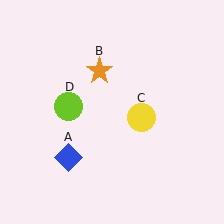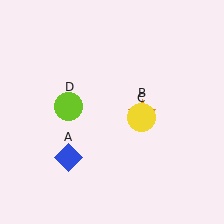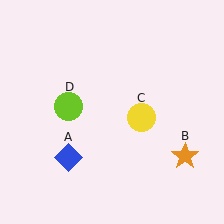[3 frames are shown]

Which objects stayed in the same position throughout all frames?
Blue diamond (object A) and yellow circle (object C) and lime circle (object D) remained stationary.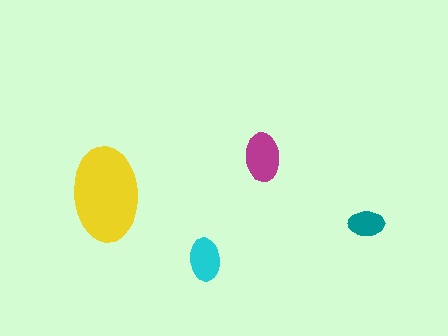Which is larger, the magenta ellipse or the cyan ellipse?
The magenta one.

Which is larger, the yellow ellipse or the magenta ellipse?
The yellow one.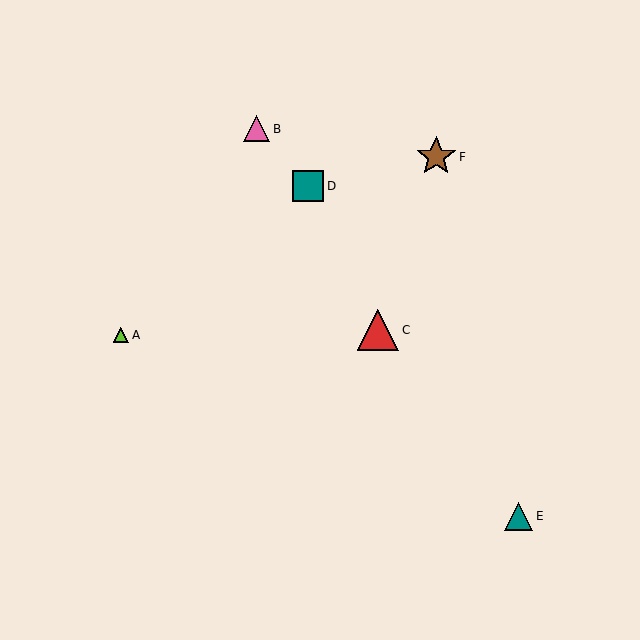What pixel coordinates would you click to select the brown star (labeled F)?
Click at (436, 157) to select the brown star F.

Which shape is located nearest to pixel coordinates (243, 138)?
The pink triangle (labeled B) at (256, 129) is nearest to that location.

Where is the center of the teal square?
The center of the teal square is at (308, 186).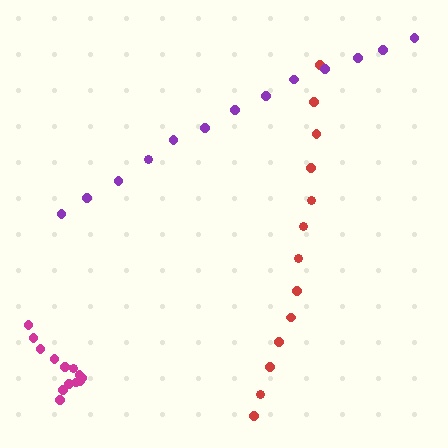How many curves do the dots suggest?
There are 3 distinct paths.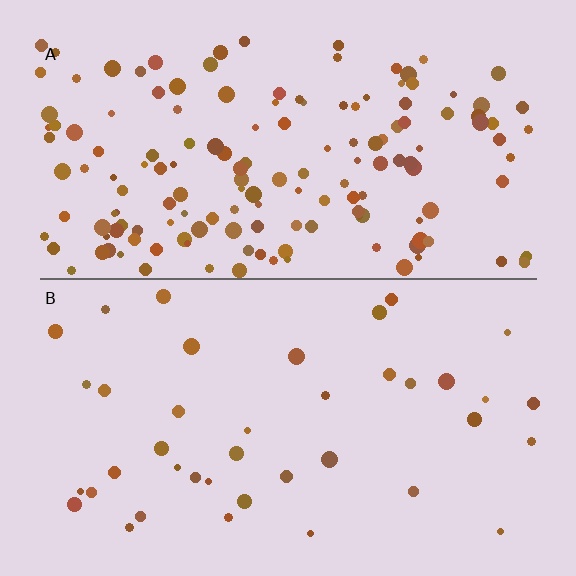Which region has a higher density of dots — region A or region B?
A (the top).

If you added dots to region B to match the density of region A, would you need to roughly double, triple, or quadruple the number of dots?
Approximately quadruple.